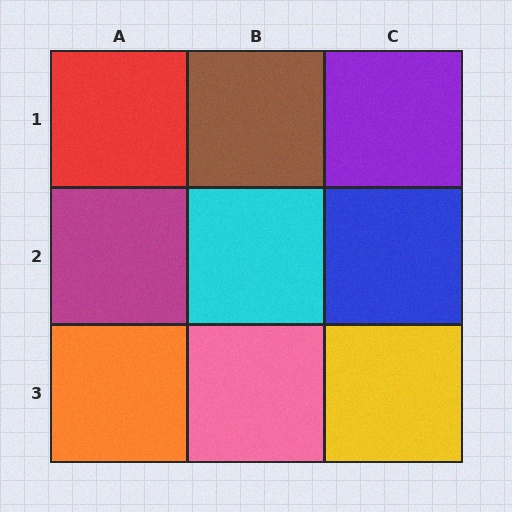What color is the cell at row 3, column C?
Yellow.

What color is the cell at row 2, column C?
Blue.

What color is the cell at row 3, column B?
Pink.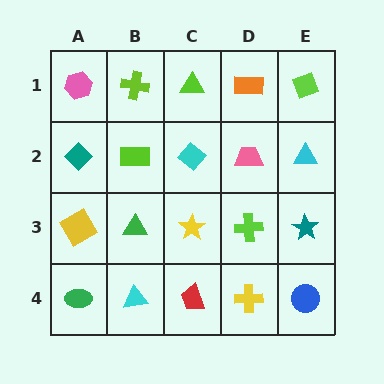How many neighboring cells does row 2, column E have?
3.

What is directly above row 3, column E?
A cyan triangle.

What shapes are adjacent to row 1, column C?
A cyan diamond (row 2, column C), a lime cross (row 1, column B), an orange rectangle (row 1, column D).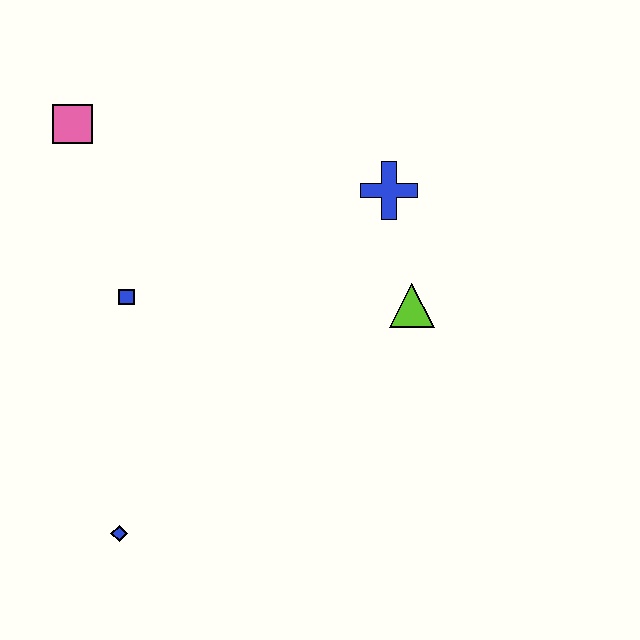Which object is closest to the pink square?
The blue square is closest to the pink square.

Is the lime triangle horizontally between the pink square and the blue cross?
No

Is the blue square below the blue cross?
Yes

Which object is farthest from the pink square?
The blue diamond is farthest from the pink square.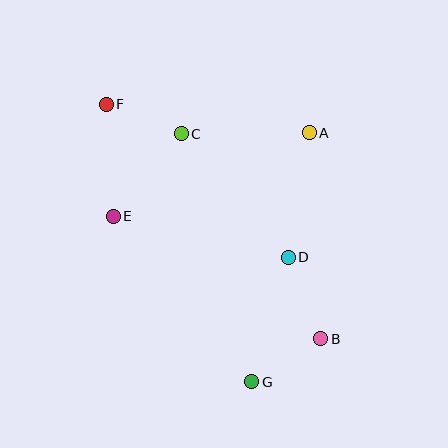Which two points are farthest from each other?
Points B and F are farthest from each other.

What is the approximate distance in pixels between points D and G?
The distance between D and G is approximately 130 pixels.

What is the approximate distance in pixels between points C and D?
The distance between C and D is approximately 164 pixels.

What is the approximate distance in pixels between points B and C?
The distance between B and C is approximately 248 pixels.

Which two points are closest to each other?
Points C and F are closest to each other.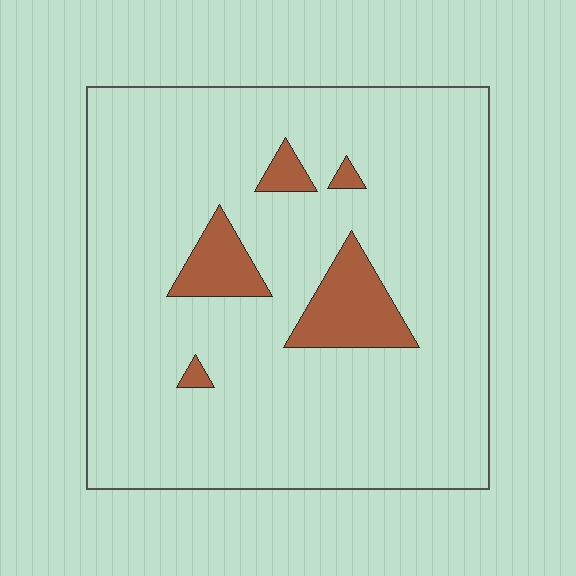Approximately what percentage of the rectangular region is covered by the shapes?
Approximately 10%.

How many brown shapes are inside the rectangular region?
5.